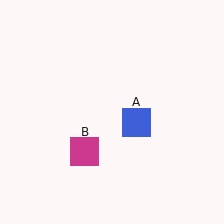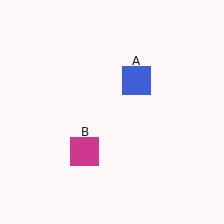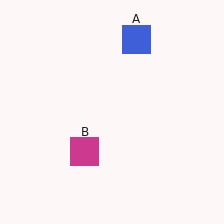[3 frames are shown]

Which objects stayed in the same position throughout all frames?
Magenta square (object B) remained stationary.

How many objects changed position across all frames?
1 object changed position: blue square (object A).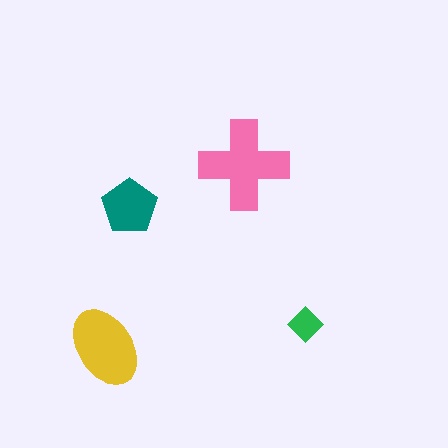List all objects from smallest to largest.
The green diamond, the teal pentagon, the yellow ellipse, the pink cross.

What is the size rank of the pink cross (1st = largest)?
1st.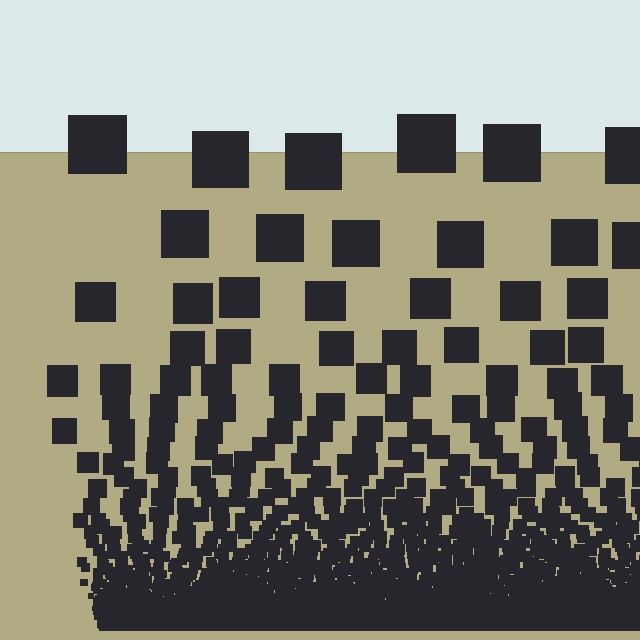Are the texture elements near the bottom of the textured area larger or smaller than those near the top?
Smaller. The gradient is inverted — elements near the bottom are smaller and denser.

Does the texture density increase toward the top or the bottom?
Density increases toward the bottom.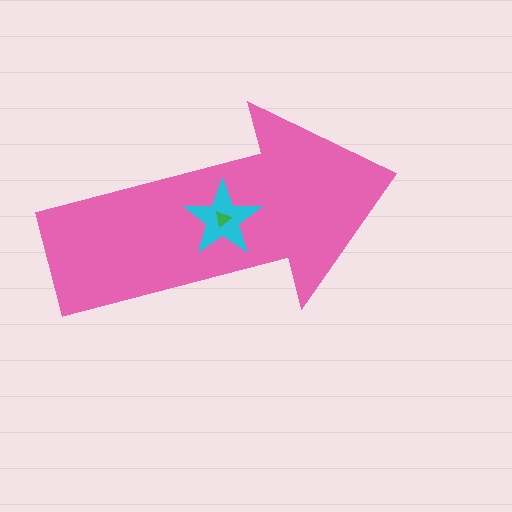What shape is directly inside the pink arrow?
The cyan star.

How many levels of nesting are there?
3.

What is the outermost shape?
The pink arrow.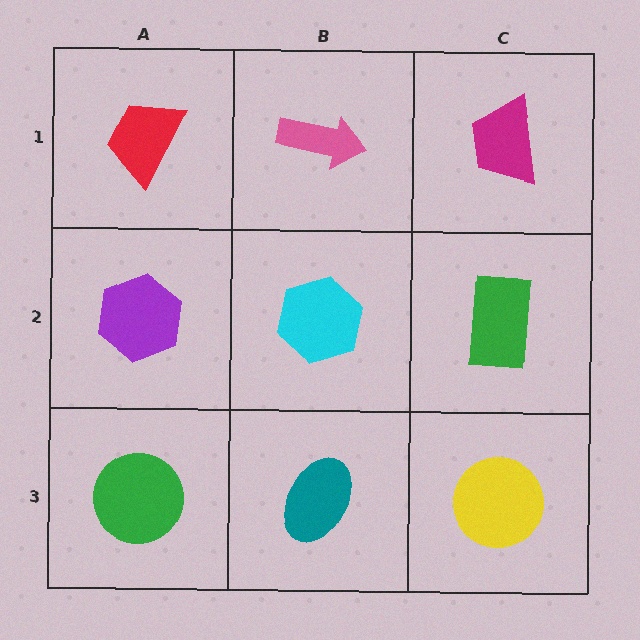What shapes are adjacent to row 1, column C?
A green rectangle (row 2, column C), a pink arrow (row 1, column B).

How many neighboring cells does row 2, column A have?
3.